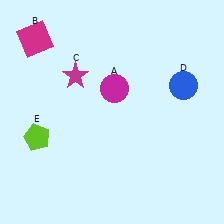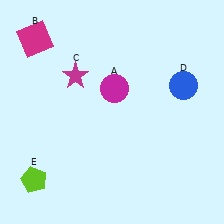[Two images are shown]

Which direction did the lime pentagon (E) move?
The lime pentagon (E) moved down.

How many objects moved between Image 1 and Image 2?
1 object moved between the two images.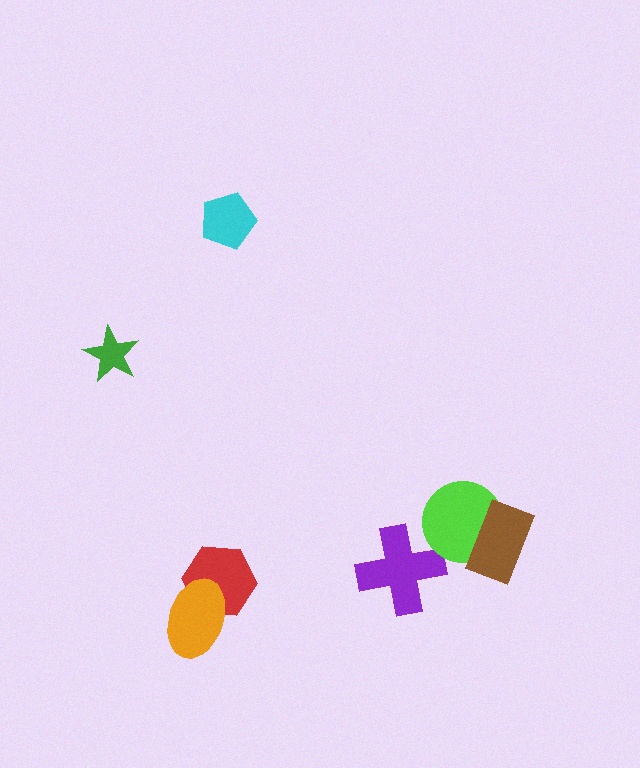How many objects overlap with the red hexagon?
1 object overlaps with the red hexagon.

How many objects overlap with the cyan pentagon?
0 objects overlap with the cyan pentagon.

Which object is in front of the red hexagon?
The orange ellipse is in front of the red hexagon.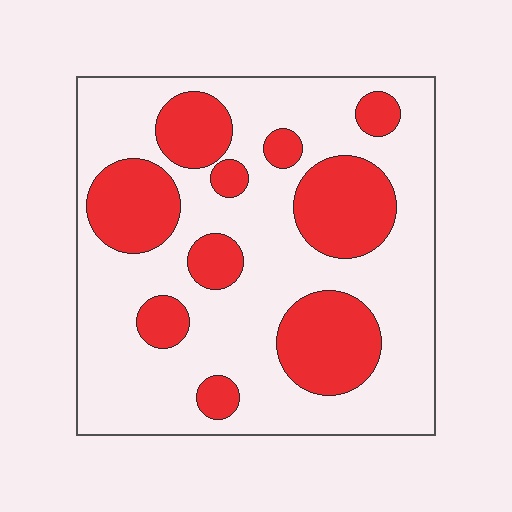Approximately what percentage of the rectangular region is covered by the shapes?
Approximately 30%.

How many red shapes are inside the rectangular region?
10.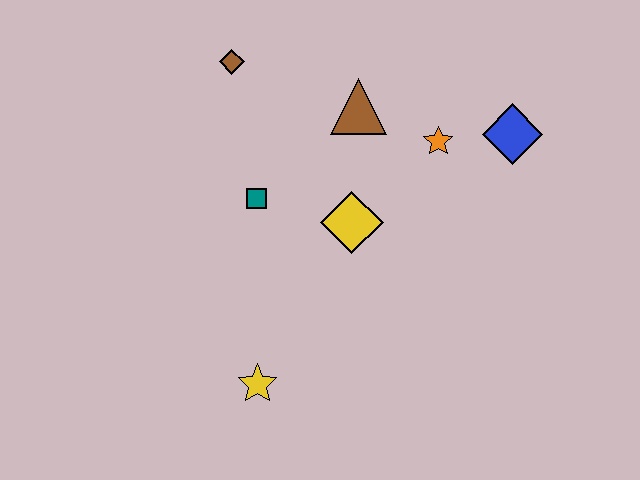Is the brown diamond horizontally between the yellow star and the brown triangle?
No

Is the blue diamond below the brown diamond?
Yes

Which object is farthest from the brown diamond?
The yellow star is farthest from the brown diamond.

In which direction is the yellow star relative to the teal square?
The yellow star is below the teal square.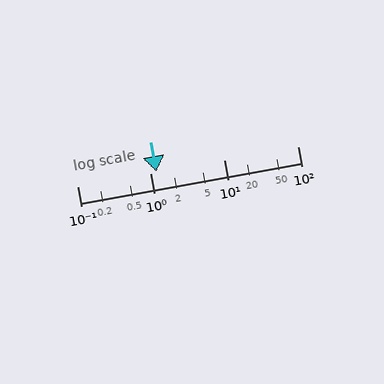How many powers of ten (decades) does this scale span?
The scale spans 3 decades, from 0.1 to 100.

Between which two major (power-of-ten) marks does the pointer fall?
The pointer is between 1 and 10.